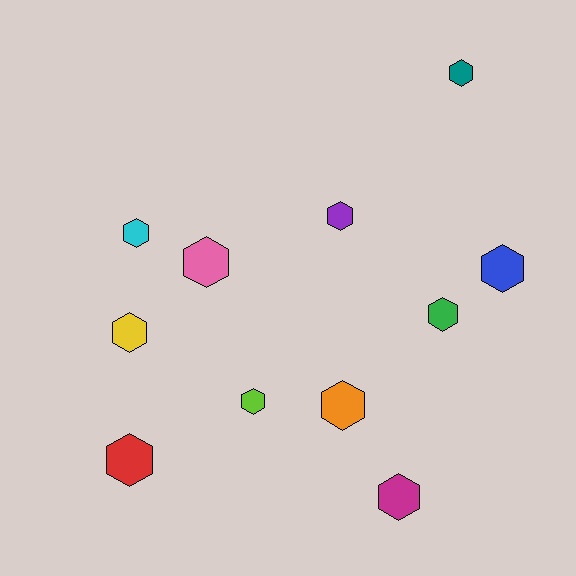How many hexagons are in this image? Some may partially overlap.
There are 11 hexagons.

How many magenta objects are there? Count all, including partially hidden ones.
There is 1 magenta object.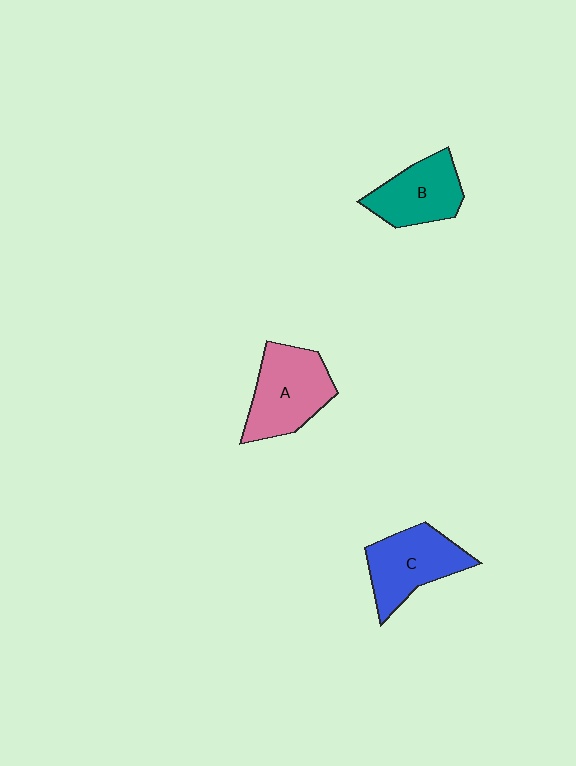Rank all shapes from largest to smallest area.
From largest to smallest: A (pink), C (blue), B (teal).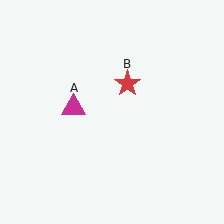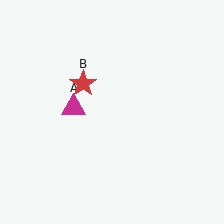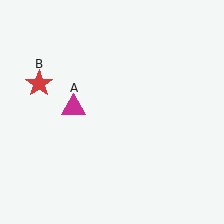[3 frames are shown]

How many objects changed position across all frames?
1 object changed position: red star (object B).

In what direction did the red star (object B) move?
The red star (object B) moved left.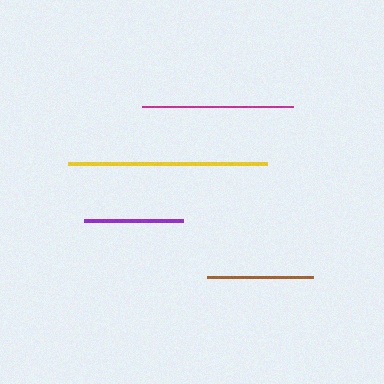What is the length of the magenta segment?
The magenta segment is approximately 151 pixels long.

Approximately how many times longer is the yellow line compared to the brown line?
The yellow line is approximately 1.9 times the length of the brown line.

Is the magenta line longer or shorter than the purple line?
The magenta line is longer than the purple line.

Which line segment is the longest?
The yellow line is the longest at approximately 199 pixels.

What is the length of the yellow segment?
The yellow segment is approximately 199 pixels long.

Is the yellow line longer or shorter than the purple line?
The yellow line is longer than the purple line.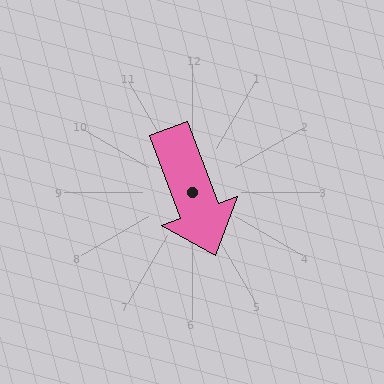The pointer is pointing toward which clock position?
Roughly 5 o'clock.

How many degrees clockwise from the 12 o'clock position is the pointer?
Approximately 159 degrees.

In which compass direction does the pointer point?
South.